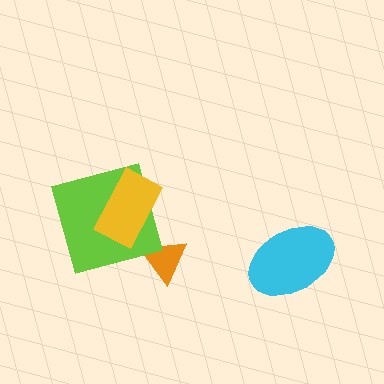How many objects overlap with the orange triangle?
0 objects overlap with the orange triangle.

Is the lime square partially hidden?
Yes, it is partially covered by another shape.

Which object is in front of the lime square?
The yellow rectangle is in front of the lime square.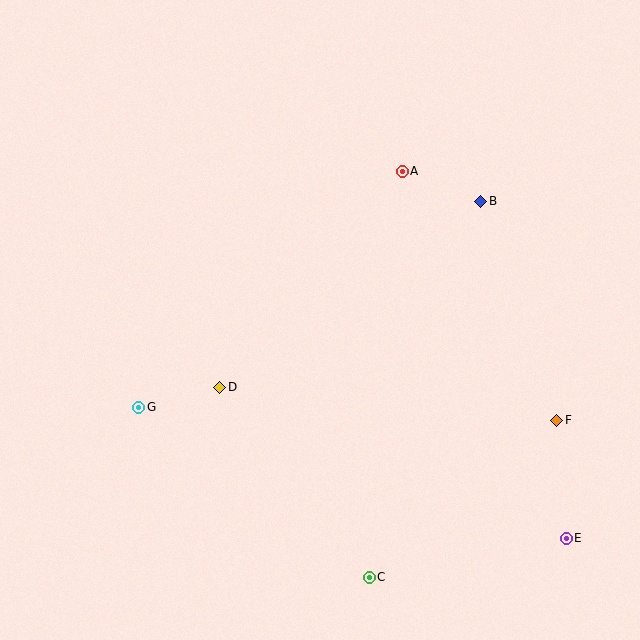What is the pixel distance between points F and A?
The distance between F and A is 293 pixels.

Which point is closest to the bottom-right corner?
Point E is closest to the bottom-right corner.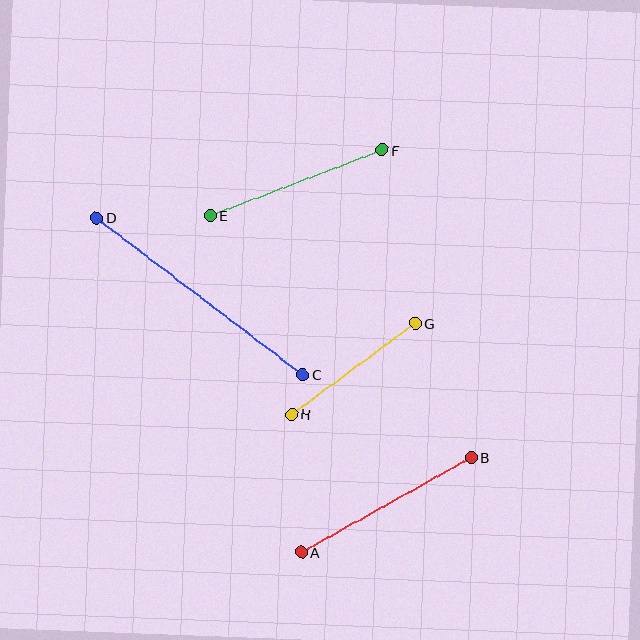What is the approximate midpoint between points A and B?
The midpoint is at approximately (386, 505) pixels.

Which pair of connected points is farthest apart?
Points C and D are farthest apart.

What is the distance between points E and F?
The distance is approximately 184 pixels.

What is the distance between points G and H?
The distance is approximately 153 pixels.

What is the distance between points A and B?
The distance is approximately 194 pixels.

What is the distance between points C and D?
The distance is approximately 259 pixels.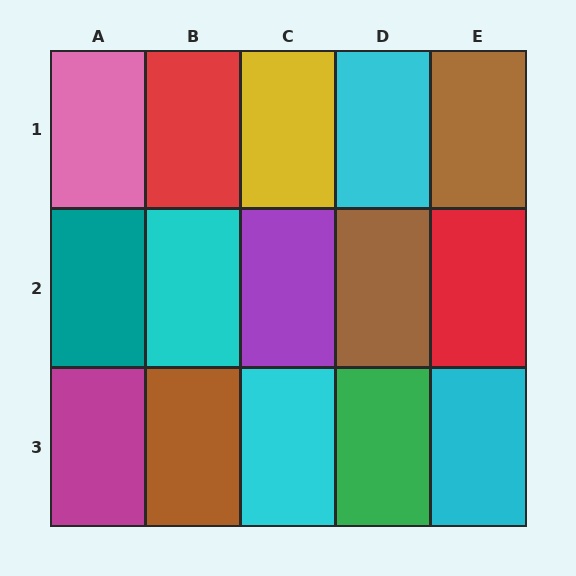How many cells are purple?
1 cell is purple.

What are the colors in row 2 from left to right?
Teal, cyan, purple, brown, red.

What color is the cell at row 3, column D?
Green.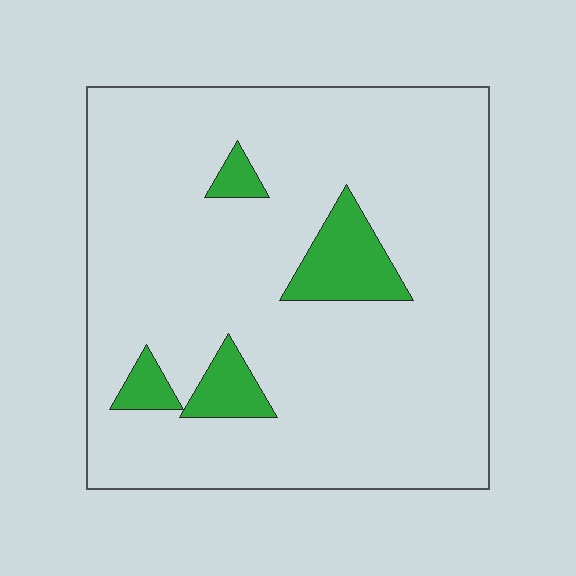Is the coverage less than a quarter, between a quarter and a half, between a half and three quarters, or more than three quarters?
Less than a quarter.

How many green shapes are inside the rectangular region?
4.